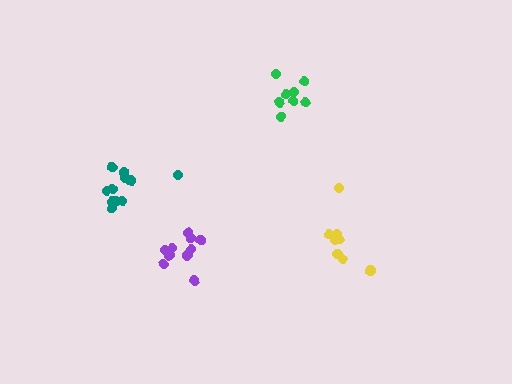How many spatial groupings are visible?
There are 4 spatial groupings.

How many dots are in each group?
Group 1: 10 dots, Group 2: 11 dots, Group 3: 8 dots, Group 4: 8 dots (37 total).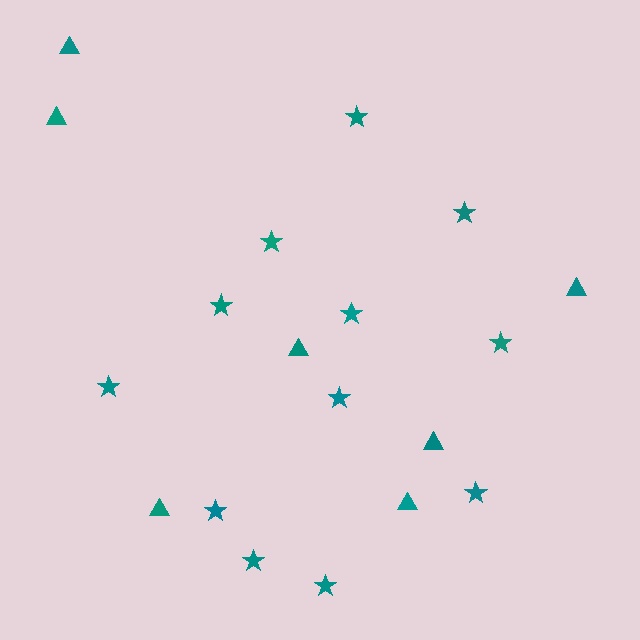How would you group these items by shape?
There are 2 groups: one group of stars (12) and one group of triangles (7).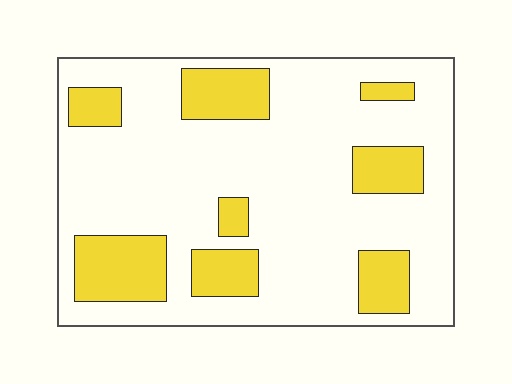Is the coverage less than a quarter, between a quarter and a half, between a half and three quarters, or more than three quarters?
Less than a quarter.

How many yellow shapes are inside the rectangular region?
8.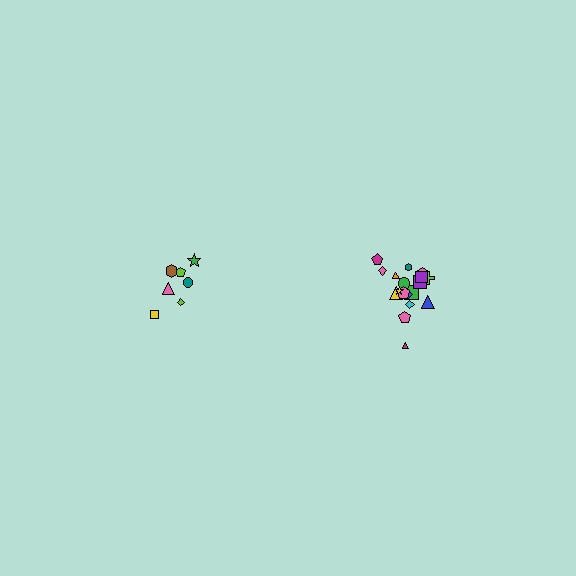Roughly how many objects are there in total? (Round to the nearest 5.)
Roughly 25 objects in total.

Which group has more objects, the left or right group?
The right group.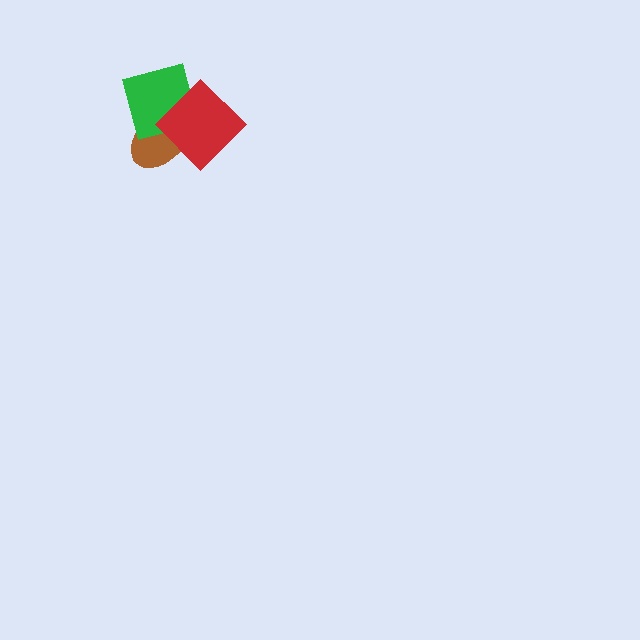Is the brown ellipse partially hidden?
Yes, it is partially covered by another shape.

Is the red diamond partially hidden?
No, no other shape covers it.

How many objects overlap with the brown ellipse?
2 objects overlap with the brown ellipse.